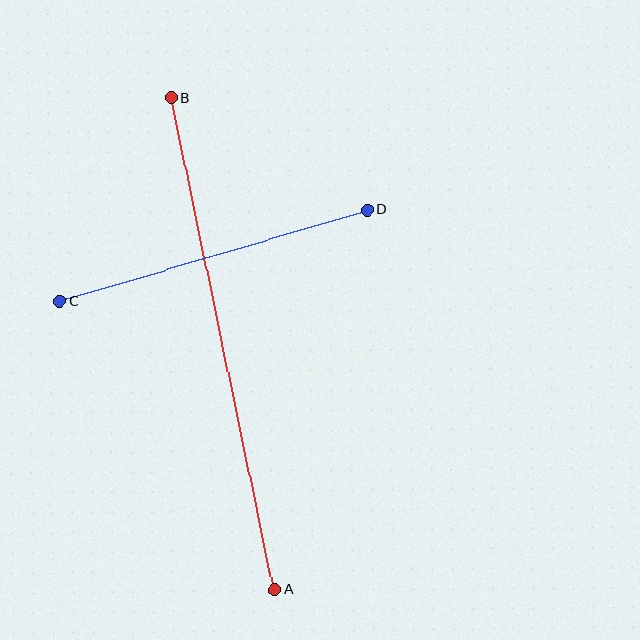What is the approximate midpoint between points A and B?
The midpoint is at approximately (223, 344) pixels.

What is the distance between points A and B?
The distance is approximately 502 pixels.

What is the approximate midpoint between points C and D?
The midpoint is at approximately (213, 256) pixels.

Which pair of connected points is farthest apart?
Points A and B are farthest apart.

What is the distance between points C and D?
The distance is approximately 321 pixels.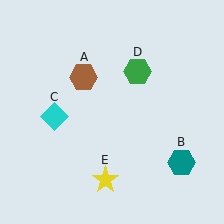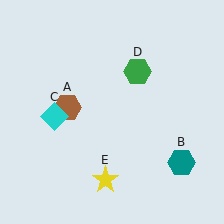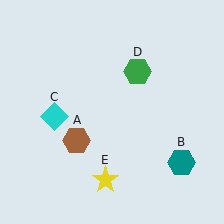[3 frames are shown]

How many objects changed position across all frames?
1 object changed position: brown hexagon (object A).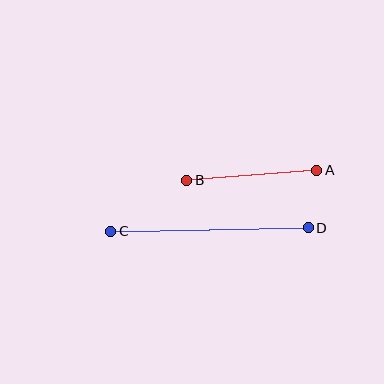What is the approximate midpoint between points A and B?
The midpoint is at approximately (252, 175) pixels.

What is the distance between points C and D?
The distance is approximately 197 pixels.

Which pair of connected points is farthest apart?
Points C and D are farthest apart.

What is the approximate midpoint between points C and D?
The midpoint is at approximately (209, 230) pixels.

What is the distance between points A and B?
The distance is approximately 130 pixels.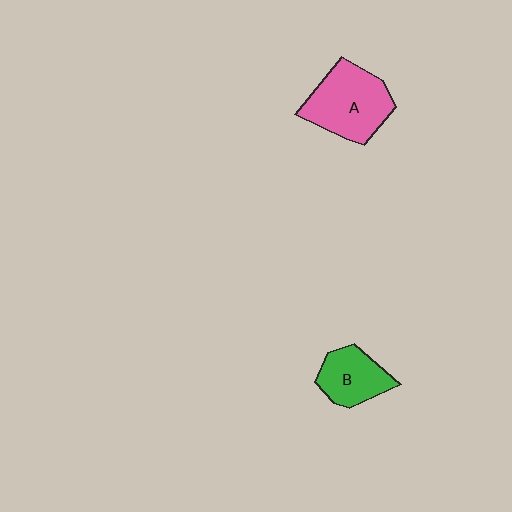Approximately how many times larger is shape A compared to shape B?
Approximately 1.6 times.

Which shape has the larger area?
Shape A (pink).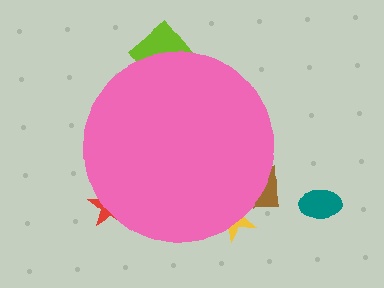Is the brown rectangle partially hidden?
Yes, the brown rectangle is partially hidden behind the pink circle.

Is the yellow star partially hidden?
Yes, the yellow star is partially hidden behind the pink circle.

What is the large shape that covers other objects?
A pink circle.